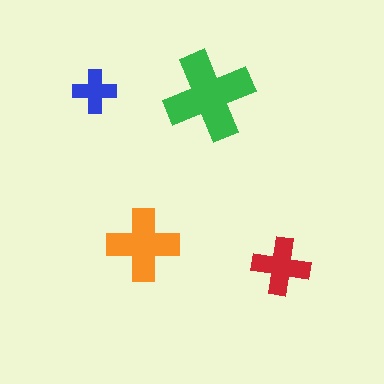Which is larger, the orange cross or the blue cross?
The orange one.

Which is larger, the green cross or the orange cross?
The green one.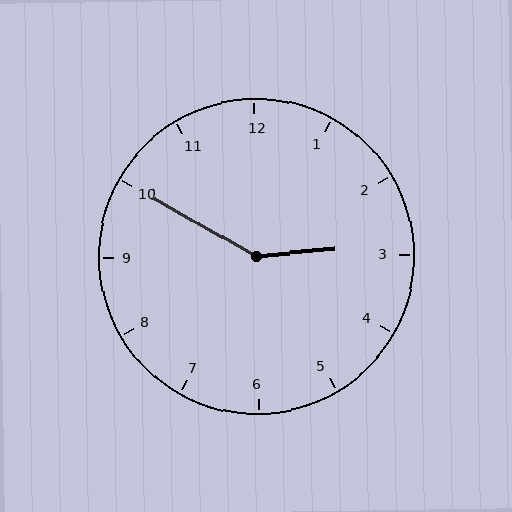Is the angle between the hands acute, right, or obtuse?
It is obtuse.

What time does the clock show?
2:50.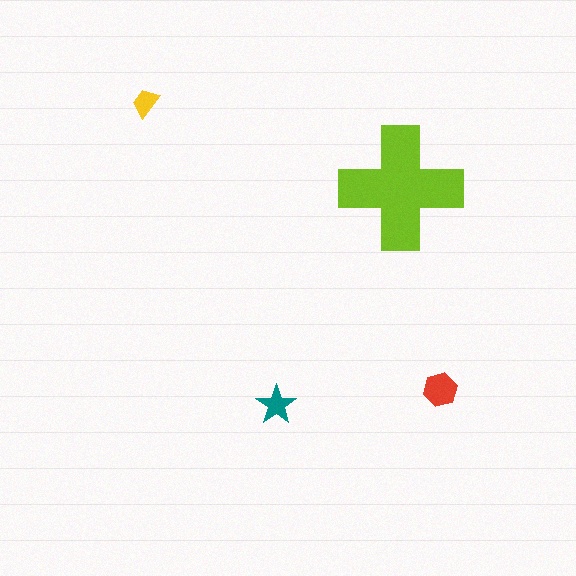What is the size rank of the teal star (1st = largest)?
3rd.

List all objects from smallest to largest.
The yellow trapezoid, the teal star, the red hexagon, the lime cross.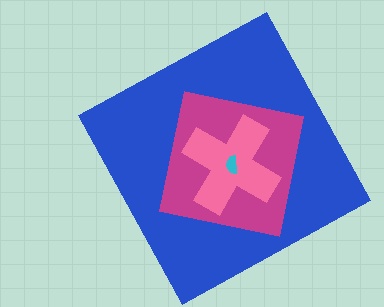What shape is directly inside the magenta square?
The pink cross.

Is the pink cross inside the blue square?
Yes.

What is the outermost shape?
The blue square.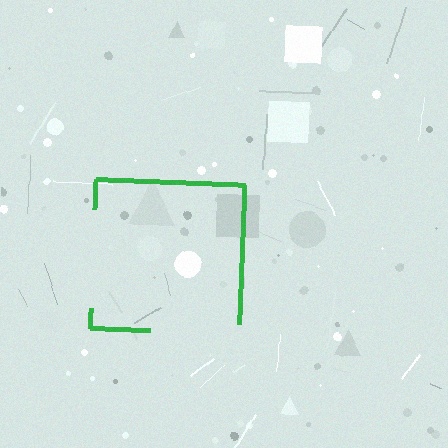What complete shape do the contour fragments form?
The contour fragments form a square.